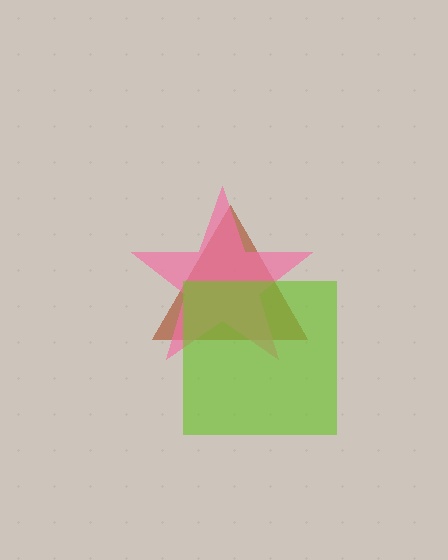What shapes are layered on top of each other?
The layered shapes are: a brown triangle, a pink star, a lime square.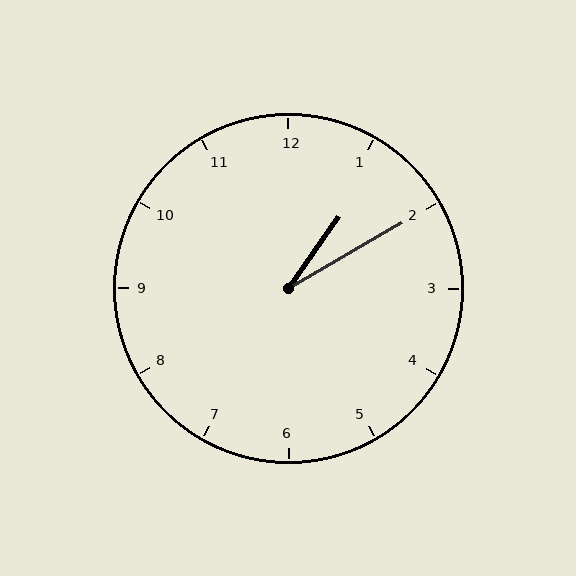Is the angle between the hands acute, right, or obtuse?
It is acute.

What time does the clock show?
1:10.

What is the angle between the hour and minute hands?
Approximately 25 degrees.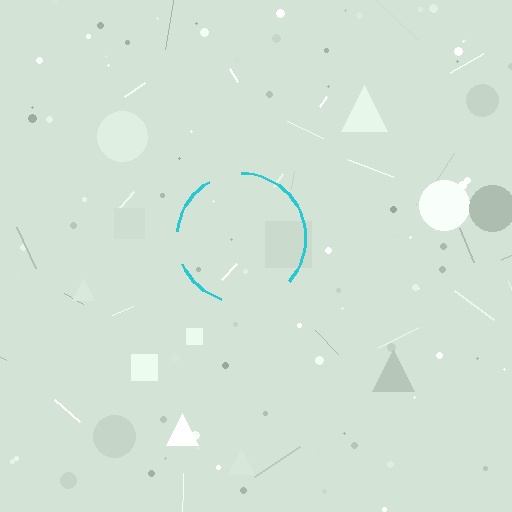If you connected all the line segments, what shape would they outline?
They would outline a circle.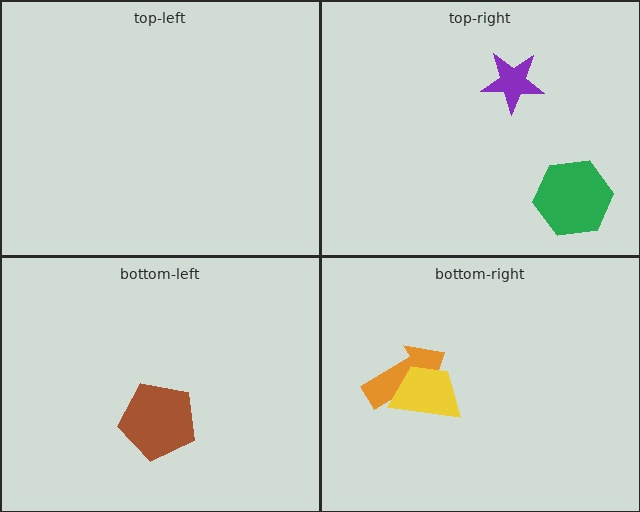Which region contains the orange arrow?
The bottom-right region.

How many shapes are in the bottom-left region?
1.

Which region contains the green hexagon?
The top-right region.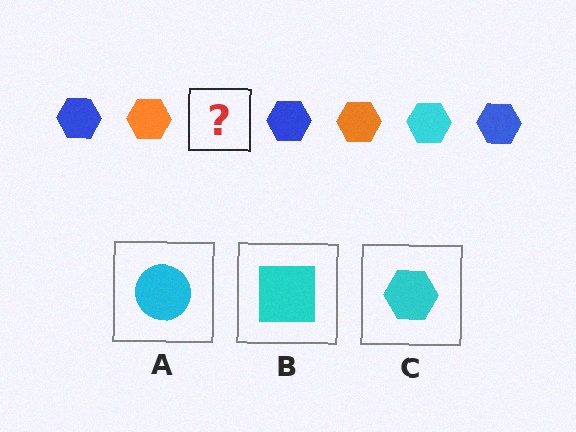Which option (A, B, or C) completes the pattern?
C.